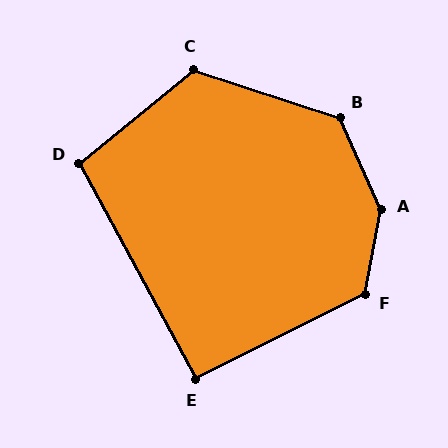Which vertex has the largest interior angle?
A, at approximately 146 degrees.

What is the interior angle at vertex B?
Approximately 132 degrees (obtuse).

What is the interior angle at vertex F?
Approximately 127 degrees (obtuse).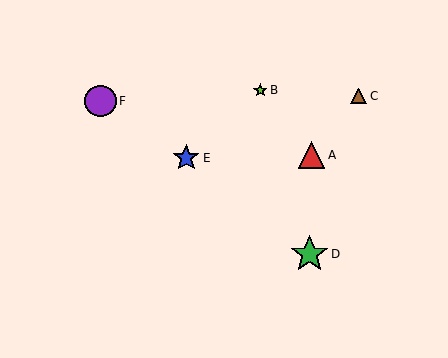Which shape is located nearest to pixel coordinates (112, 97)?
The purple circle (labeled F) at (100, 101) is nearest to that location.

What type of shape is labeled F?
Shape F is a purple circle.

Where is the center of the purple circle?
The center of the purple circle is at (100, 101).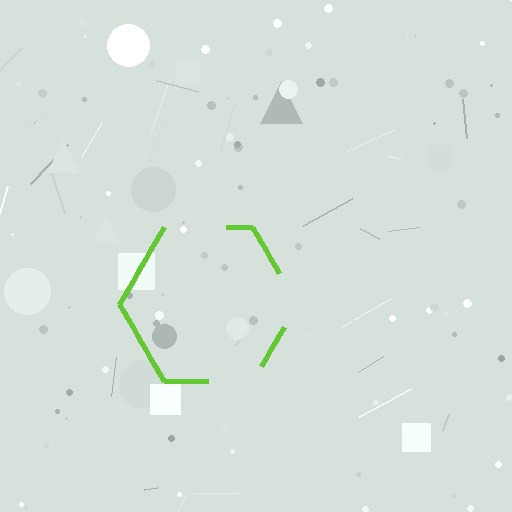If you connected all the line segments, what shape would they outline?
They would outline a hexagon.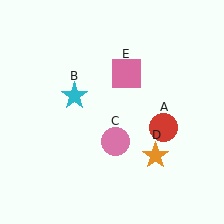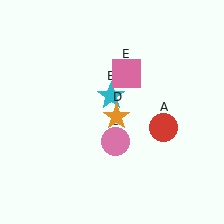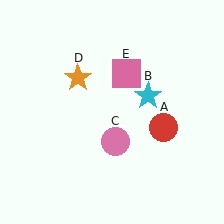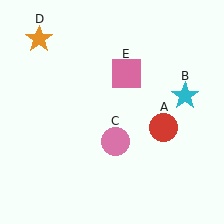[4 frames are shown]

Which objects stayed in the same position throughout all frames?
Red circle (object A) and pink circle (object C) and pink square (object E) remained stationary.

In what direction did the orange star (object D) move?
The orange star (object D) moved up and to the left.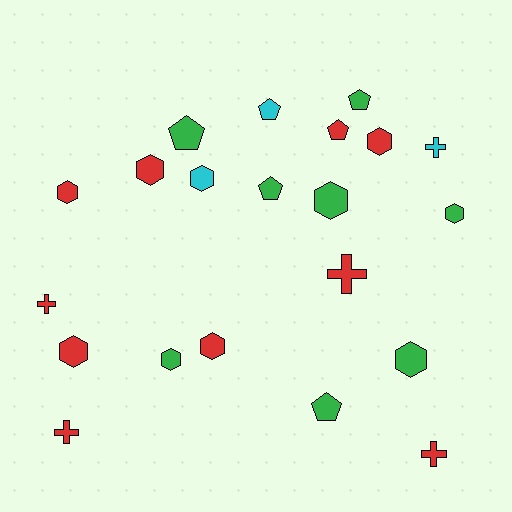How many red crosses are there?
There are 4 red crosses.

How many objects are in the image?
There are 21 objects.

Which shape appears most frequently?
Hexagon, with 10 objects.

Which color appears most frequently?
Red, with 10 objects.